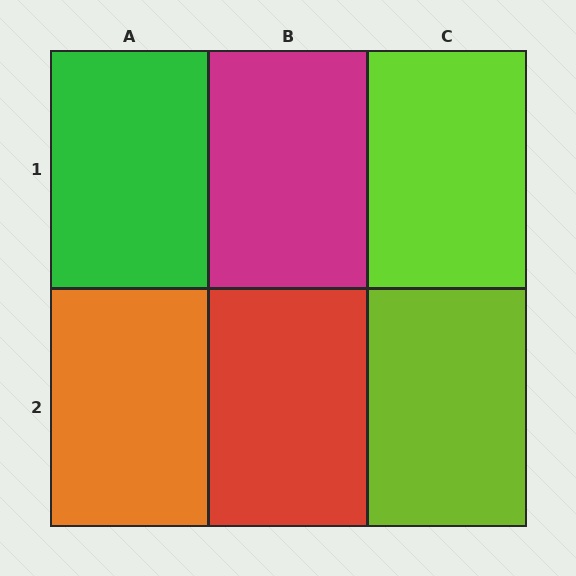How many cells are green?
1 cell is green.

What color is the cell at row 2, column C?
Lime.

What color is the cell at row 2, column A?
Orange.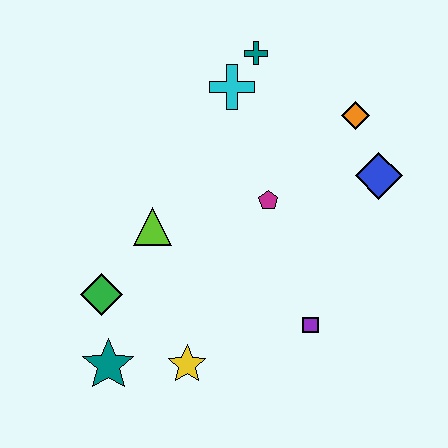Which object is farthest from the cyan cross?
The teal star is farthest from the cyan cross.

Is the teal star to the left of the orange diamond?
Yes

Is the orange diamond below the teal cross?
Yes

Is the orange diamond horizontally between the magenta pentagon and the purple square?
No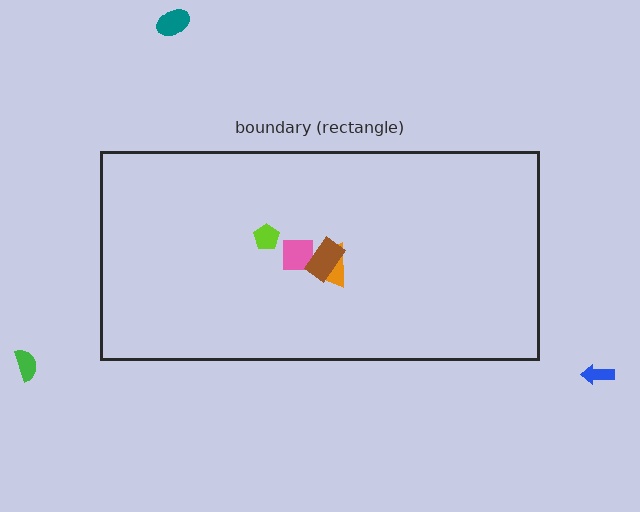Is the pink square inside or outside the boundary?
Inside.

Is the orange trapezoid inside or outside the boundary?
Inside.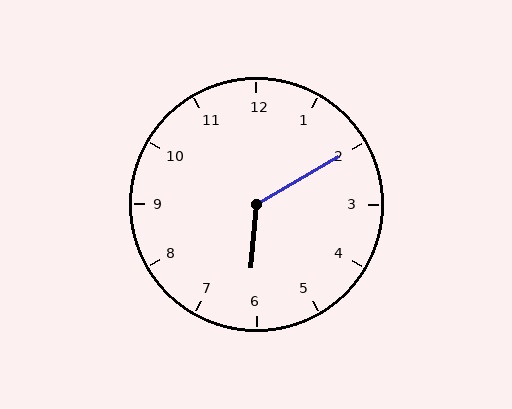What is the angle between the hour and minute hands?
Approximately 125 degrees.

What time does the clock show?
6:10.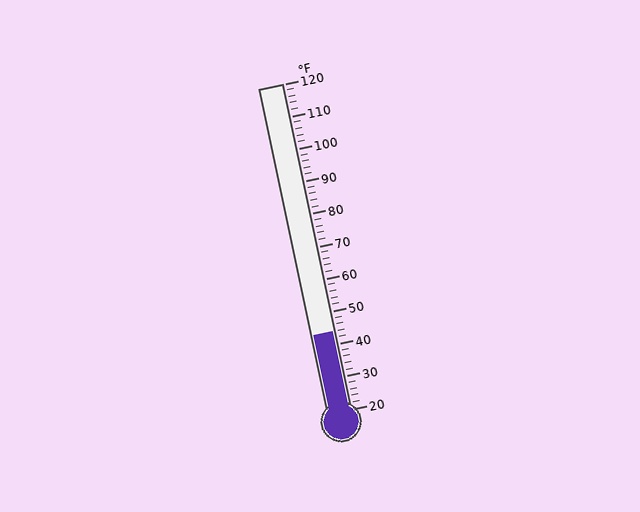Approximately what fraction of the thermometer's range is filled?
The thermometer is filled to approximately 25% of its range.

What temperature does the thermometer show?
The thermometer shows approximately 44°F.